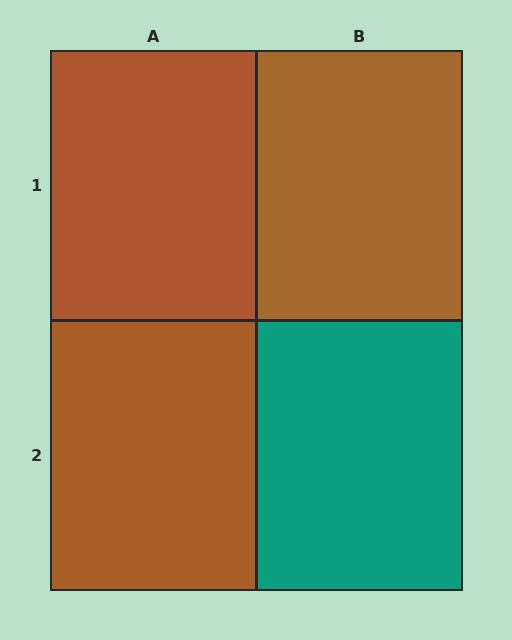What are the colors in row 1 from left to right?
Brown, brown.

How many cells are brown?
3 cells are brown.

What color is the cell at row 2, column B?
Teal.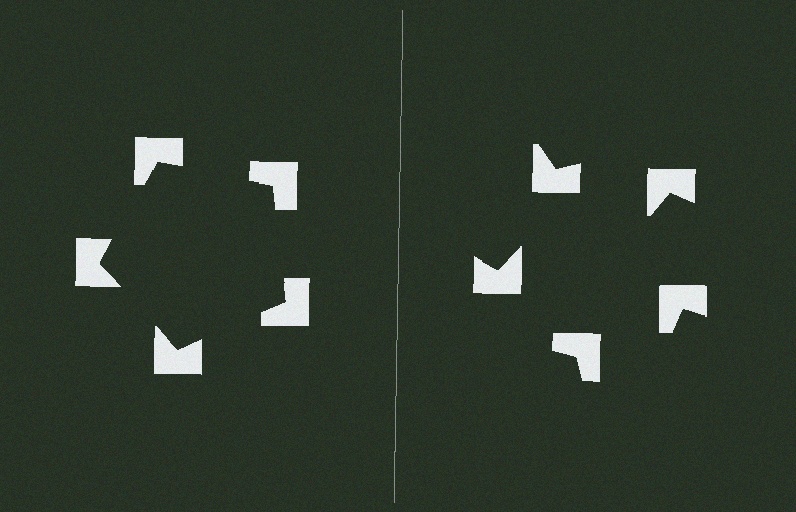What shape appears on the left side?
An illusory pentagon.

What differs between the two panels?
The notched squares are positioned identically on both sides; only the wedge orientations differ. On the left they align to a pentagon; on the right they are misaligned.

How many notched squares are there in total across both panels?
10 — 5 on each side.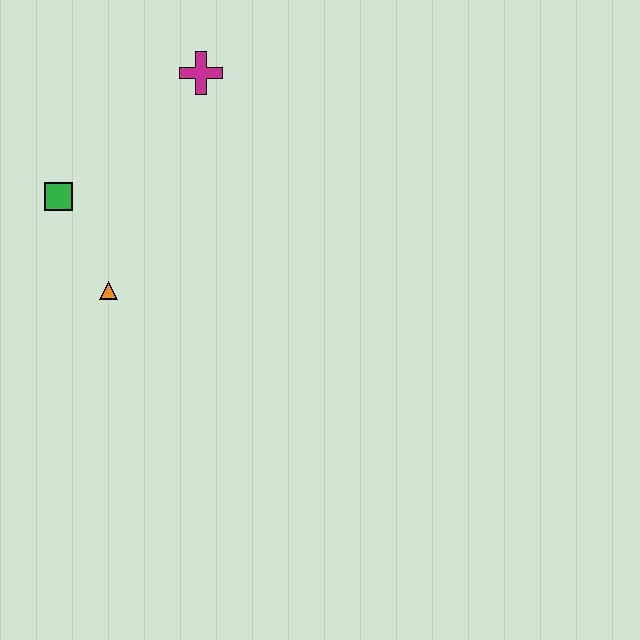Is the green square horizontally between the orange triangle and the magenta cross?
No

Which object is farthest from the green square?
The magenta cross is farthest from the green square.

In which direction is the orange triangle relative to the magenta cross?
The orange triangle is below the magenta cross.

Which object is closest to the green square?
The orange triangle is closest to the green square.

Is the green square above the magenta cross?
No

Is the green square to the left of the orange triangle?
Yes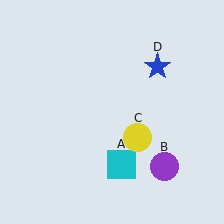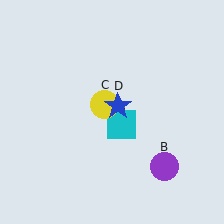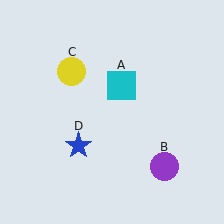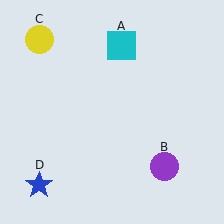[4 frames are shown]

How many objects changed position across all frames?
3 objects changed position: cyan square (object A), yellow circle (object C), blue star (object D).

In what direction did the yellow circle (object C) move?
The yellow circle (object C) moved up and to the left.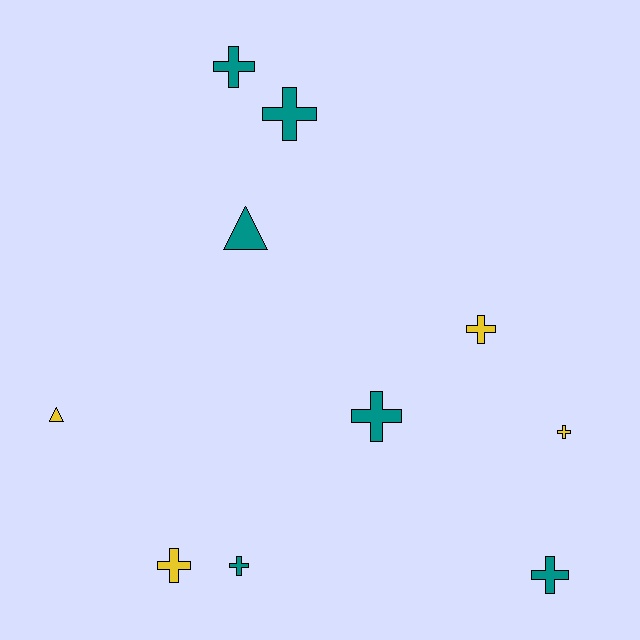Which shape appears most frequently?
Cross, with 8 objects.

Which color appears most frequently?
Teal, with 6 objects.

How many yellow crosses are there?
There are 3 yellow crosses.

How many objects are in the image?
There are 10 objects.